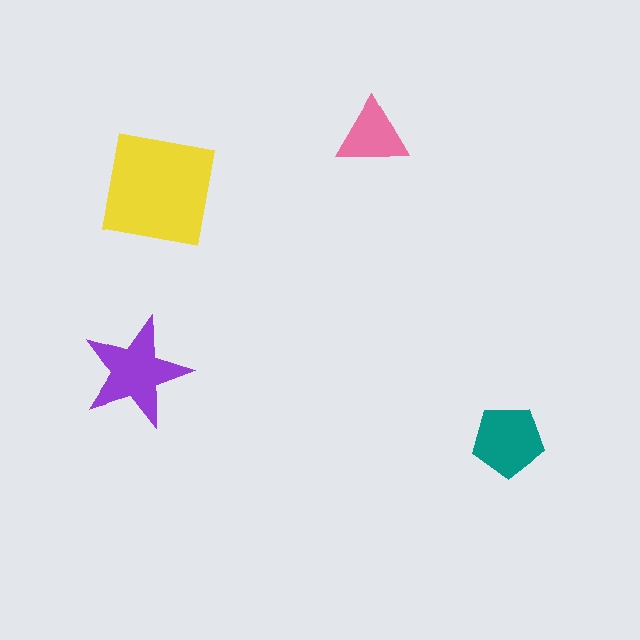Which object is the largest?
The yellow square.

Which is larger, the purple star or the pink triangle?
The purple star.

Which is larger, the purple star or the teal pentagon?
The purple star.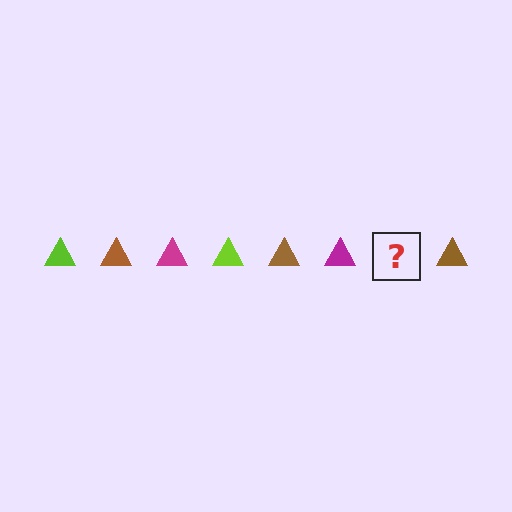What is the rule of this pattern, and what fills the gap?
The rule is that the pattern cycles through lime, brown, magenta triangles. The gap should be filled with a lime triangle.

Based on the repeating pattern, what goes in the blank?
The blank should be a lime triangle.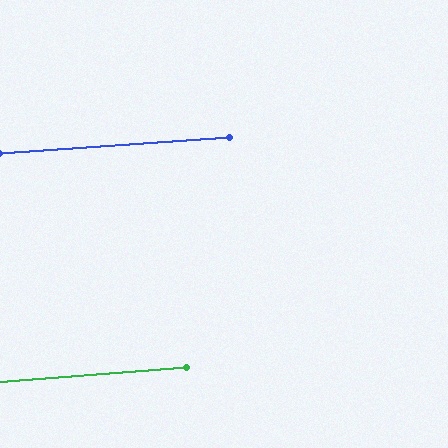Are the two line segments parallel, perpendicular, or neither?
Parallel — their directions differ by only 0.5°.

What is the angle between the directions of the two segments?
Approximately 1 degree.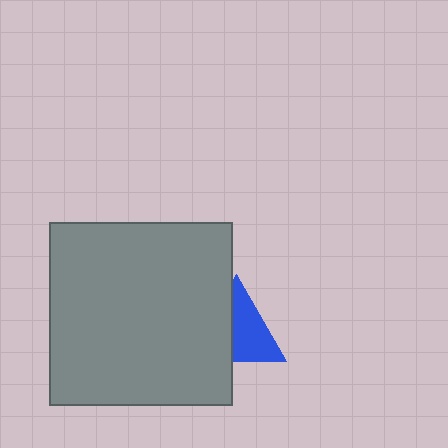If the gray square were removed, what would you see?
You would see the complete blue triangle.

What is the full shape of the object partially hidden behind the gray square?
The partially hidden object is a blue triangle.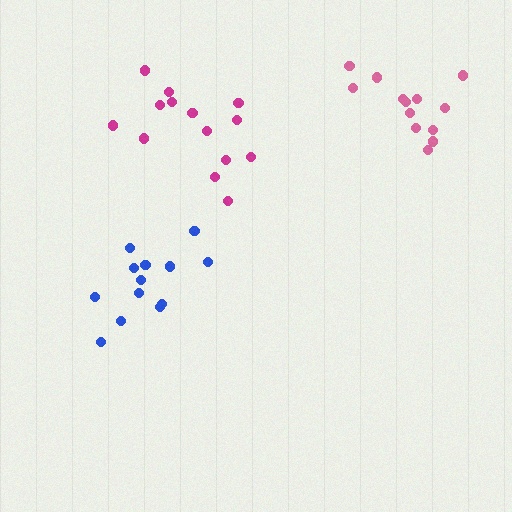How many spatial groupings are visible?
There are 3 spatial groupings.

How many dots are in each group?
Group 1: 13 dots, Group 2: 14 dots, Group 3: 13 dots (40 total).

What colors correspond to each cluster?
The clusters are colored: pink, magenta, blue.